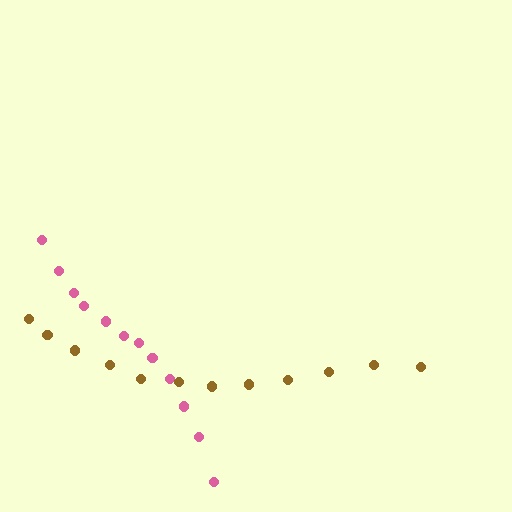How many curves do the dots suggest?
There are 2 distinct paths.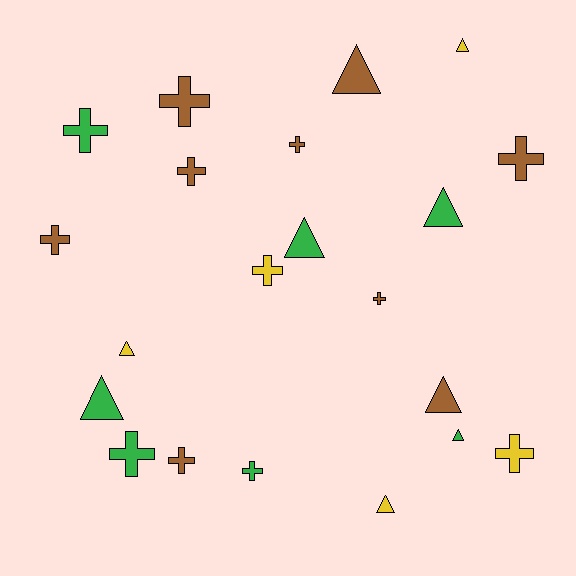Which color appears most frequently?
Brown, with 9 objects.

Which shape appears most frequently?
Cross, with 12 objects.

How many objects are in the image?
There are 21 objects.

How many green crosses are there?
There are 3 green crosses.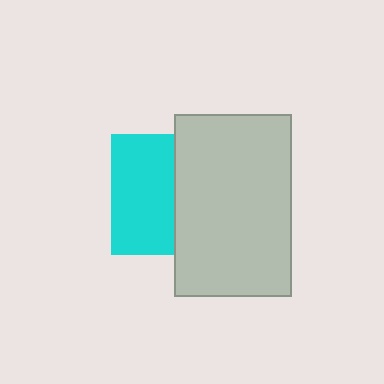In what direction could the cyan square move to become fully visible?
The cyan square could move left. That would shift it out from behind the light gray rectangle entirely.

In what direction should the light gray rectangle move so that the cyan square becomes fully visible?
The light gray rectangle should move right. That is the shortest direction to clear the overlap and leave the cyan square fully visible.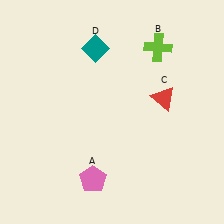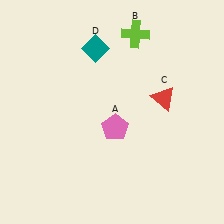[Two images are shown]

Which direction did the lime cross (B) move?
The lime cross (B) moved left.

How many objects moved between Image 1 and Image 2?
2 objects moved between the two images.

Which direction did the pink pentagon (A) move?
The pink pentagon (A) moved up.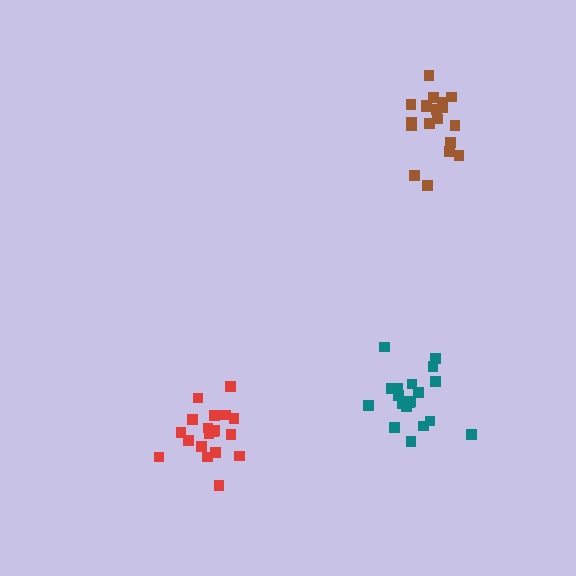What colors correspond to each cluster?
The clusters are colored: brown, red, teal.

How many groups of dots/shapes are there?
There are 3 groups.